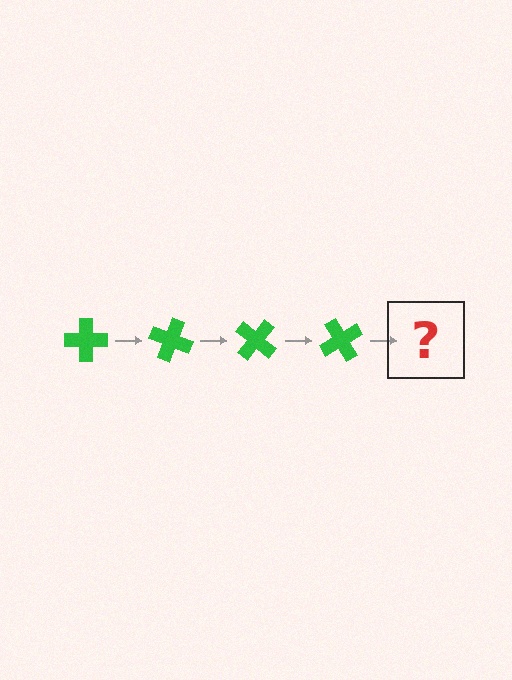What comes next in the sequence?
The next element should be a green cross rotated 80 degrees.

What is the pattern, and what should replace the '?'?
The pattern is that the cross rotates 20 degrees each step. The '?' should be a green cross rotated 80 degrees.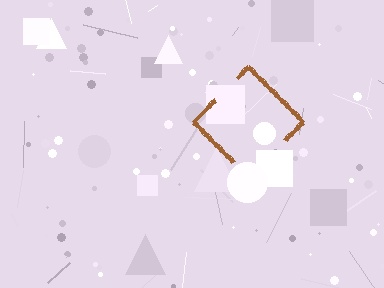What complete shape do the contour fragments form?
The contour fragments form a diamond.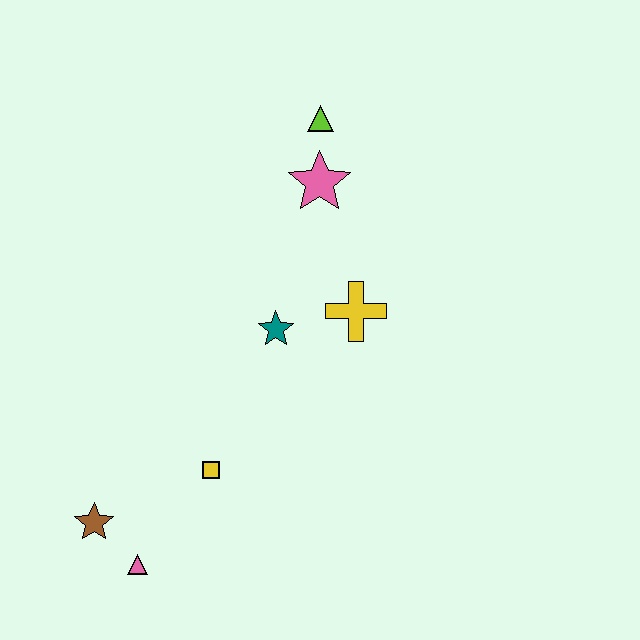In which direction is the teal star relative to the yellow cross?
The teal star is to the left of the yellow cross.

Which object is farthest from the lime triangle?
The pink triangle is farthest from the lime triangle.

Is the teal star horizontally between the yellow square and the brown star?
No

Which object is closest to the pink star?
The lime triangle is closest to the pink star.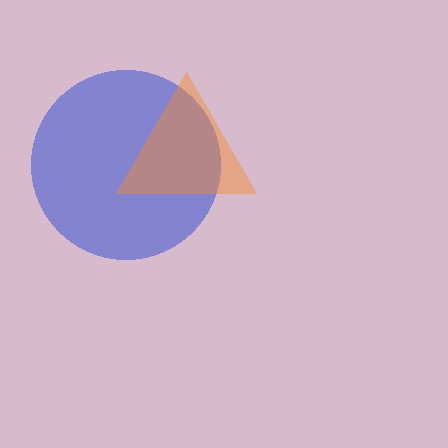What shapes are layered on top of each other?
The layered shapes are: a blue circle, an orange triangle.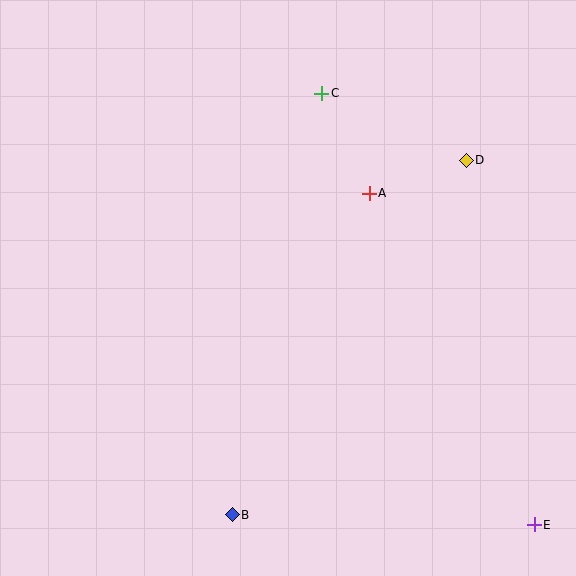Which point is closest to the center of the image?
Point A at (369, 193) is closest to the center.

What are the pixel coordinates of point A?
Point A is at (369, 193).